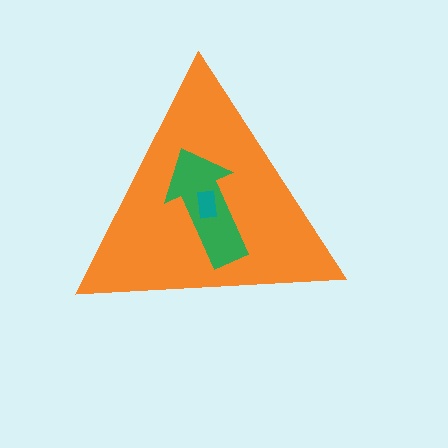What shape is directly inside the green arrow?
The teal rectangle.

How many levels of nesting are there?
3.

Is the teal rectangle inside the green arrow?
Yes.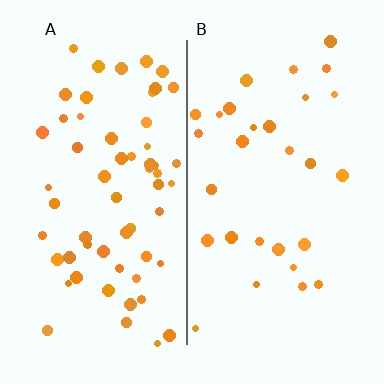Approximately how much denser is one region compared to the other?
Approximately 2.0× — region A over region B.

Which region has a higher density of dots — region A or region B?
A (the left).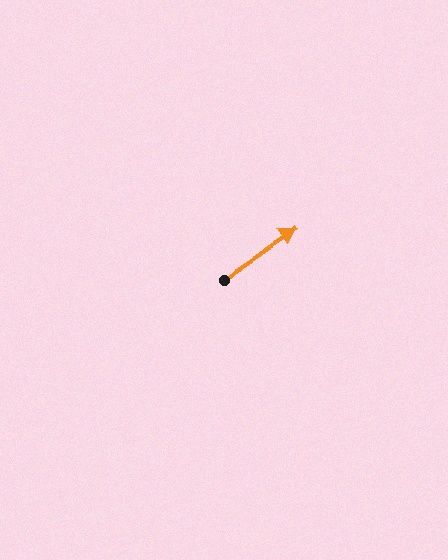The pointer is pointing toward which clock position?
Roughly 2 o'clock.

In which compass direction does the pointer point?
Northeast.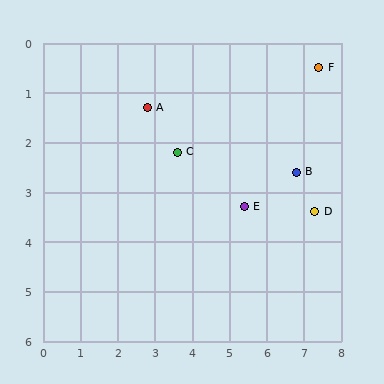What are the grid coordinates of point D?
Point D is at approximately (7.3, 3.4).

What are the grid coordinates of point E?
Point E is at approximately (5.4, 3.3).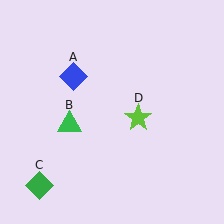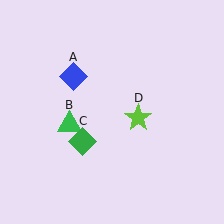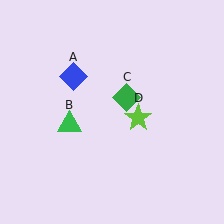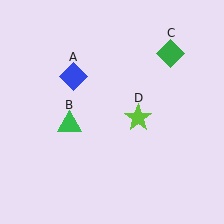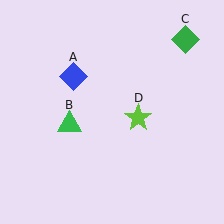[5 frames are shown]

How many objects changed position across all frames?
1 object changed position: green diamond (object C).